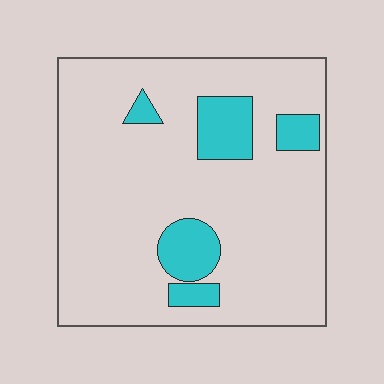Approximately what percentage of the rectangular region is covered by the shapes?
Approximately 15%.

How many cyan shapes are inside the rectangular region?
5.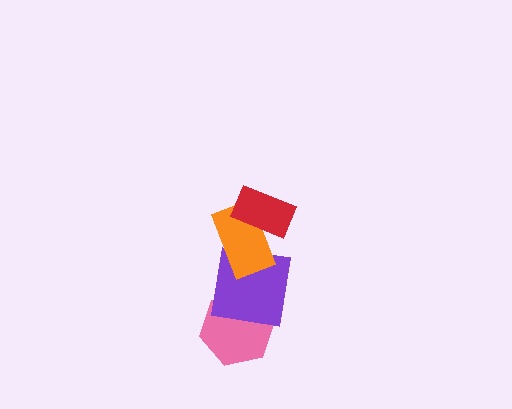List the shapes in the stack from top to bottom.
From top to bottom: the red rectangle, the orange rectangle, the purple square, the pink hexagon.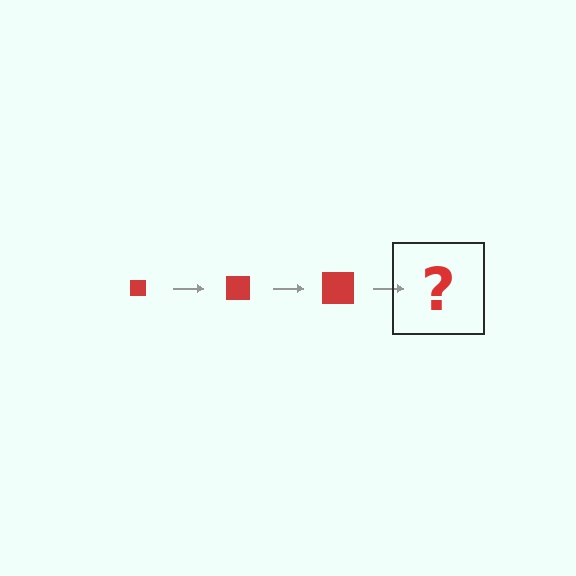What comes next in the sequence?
The next element should be a red square, larger than the previous one.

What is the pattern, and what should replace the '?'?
The pattern is that the square gets progressively larger each step. The '?' should be a red square, larger than the previous one.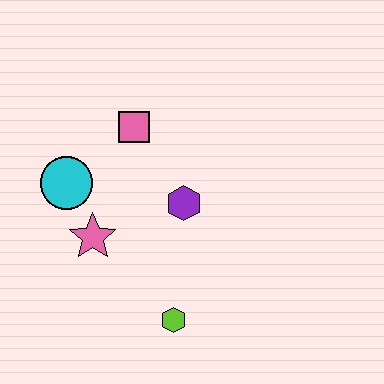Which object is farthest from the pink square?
The lime hexagon is farthest from the pink square.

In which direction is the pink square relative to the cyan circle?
The pink square is to the right of the cyan circle.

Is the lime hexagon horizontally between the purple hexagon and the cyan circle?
Yes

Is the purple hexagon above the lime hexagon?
Yes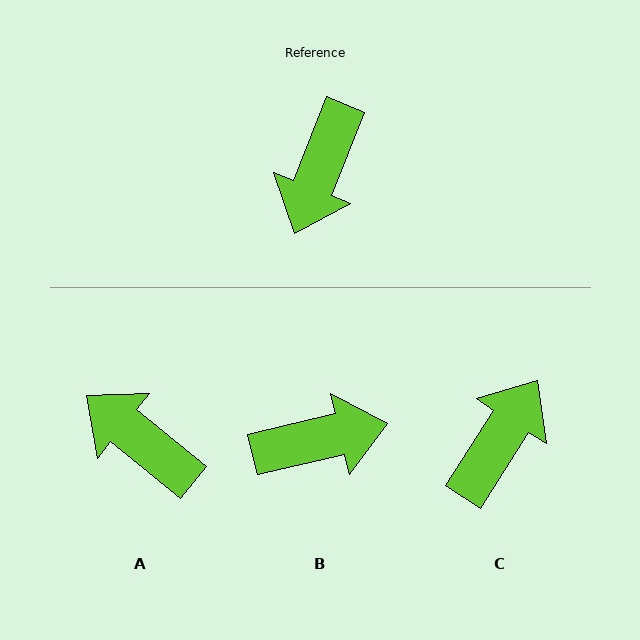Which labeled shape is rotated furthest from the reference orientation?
C, about 169 degrees away.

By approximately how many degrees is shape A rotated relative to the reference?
Approximately 107 degrees clockwise.